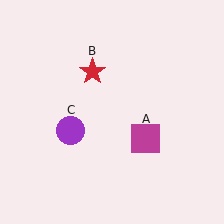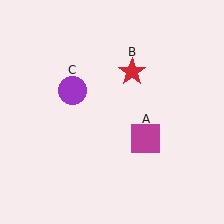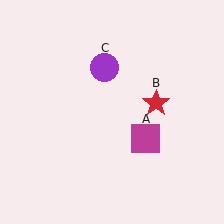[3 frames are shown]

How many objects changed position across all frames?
2 objects changed position: red star (object B), purple circle (object C).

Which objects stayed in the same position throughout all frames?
Magenta square (object A) remained stationary.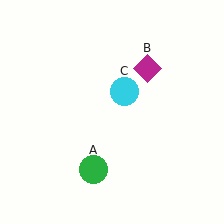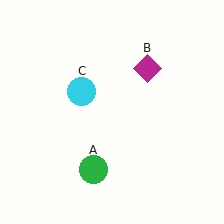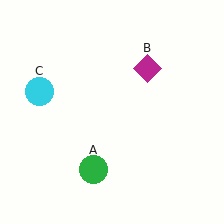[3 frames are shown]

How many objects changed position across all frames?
1 object changed position: cyan circle (object C).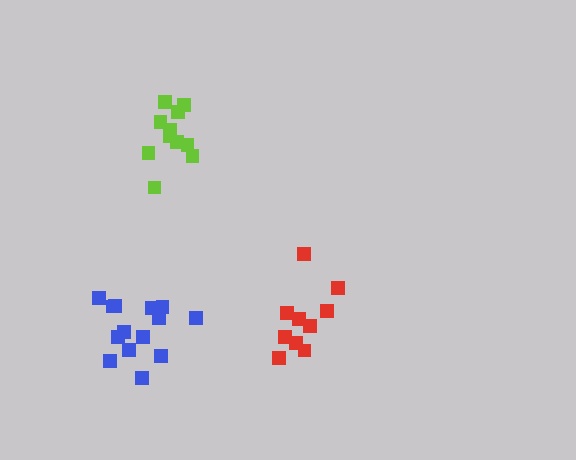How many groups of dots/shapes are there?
There are 3 groups.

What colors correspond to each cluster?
The clusters are colored: lime, blue, red.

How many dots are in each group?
Group 1: 11 dots, Group 2: 14 dots, Group 3: 10 dots (35 total).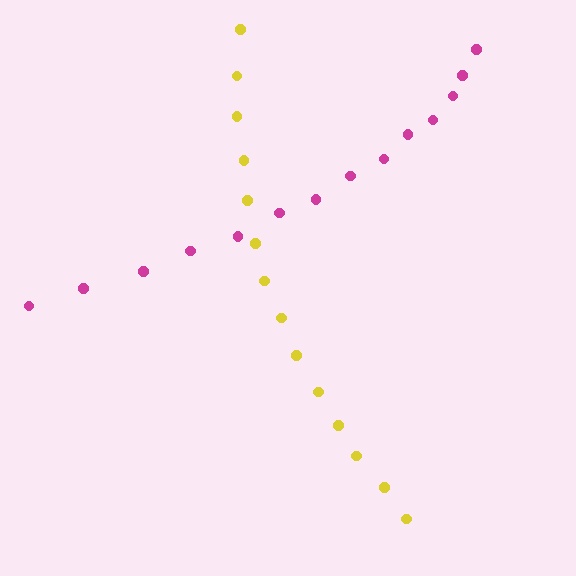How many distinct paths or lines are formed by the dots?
There are 2 distinct paths.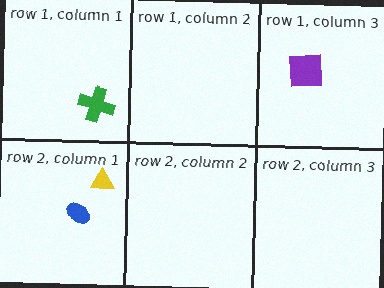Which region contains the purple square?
The row 1, column 3 region.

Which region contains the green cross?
The row 1, column 1 region.